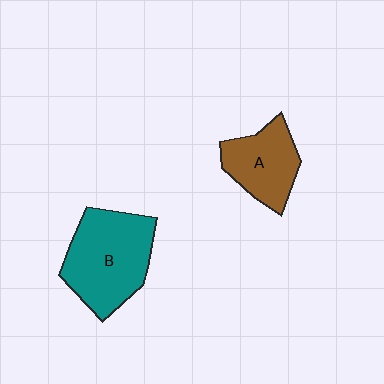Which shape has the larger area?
Shape B (teal).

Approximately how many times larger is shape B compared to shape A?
Approximately 1.5 times.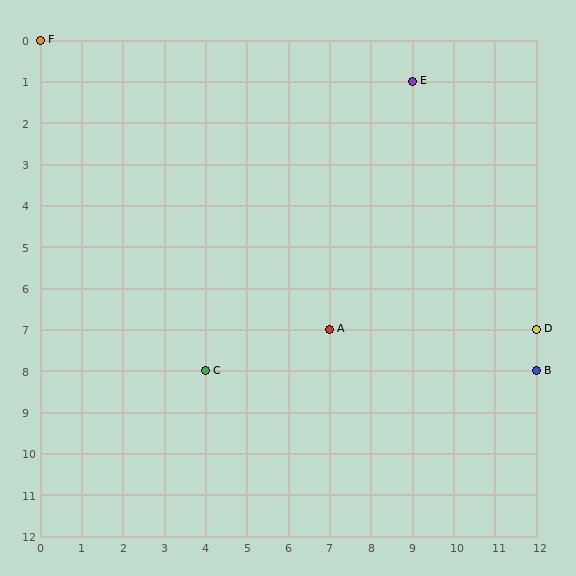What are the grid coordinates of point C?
Point C is at grid coordinates (4, 8).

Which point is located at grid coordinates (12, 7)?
Point D is at (12, 7).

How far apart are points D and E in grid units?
Points D and E are 3 columns and 6 rows apart (about 6.7 grid units diagonally).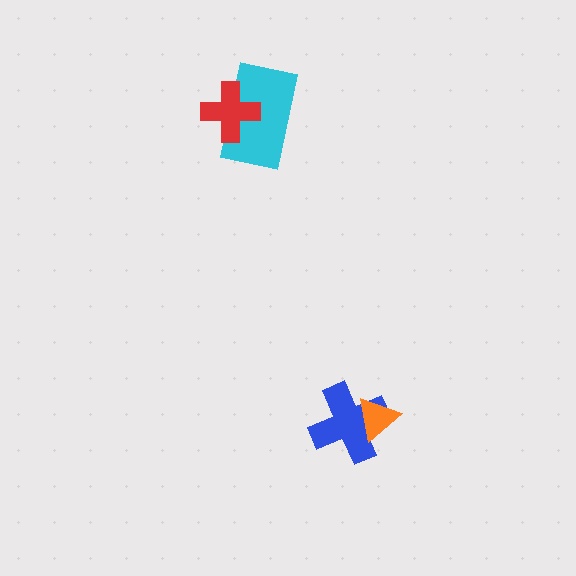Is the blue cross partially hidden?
Yes, it is partially covered by another shape.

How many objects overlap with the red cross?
1 object overlaps with the red cross.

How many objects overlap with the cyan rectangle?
1 object overlaps with the cyan rectangle.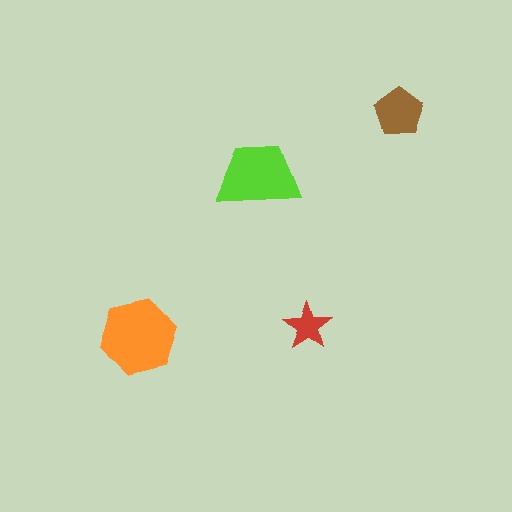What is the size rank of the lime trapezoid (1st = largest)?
2nd.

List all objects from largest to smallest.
The orange hexagon, the lime trapezoid, the brown pentagon, the red star.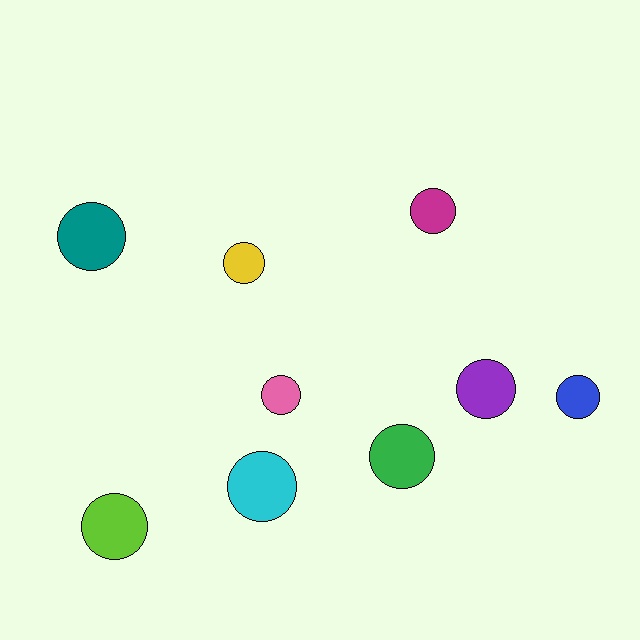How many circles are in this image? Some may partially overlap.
There are 9 circles.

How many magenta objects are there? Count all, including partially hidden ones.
There is 1 magenta object.